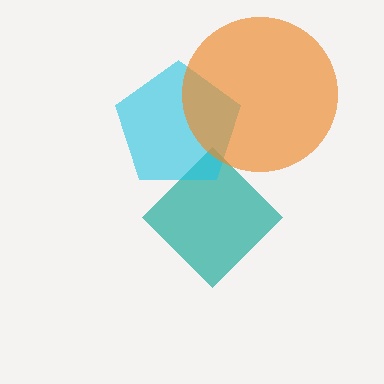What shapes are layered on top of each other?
The layered shapes are: a teal diamond, a cyan pentagon, an orange circle.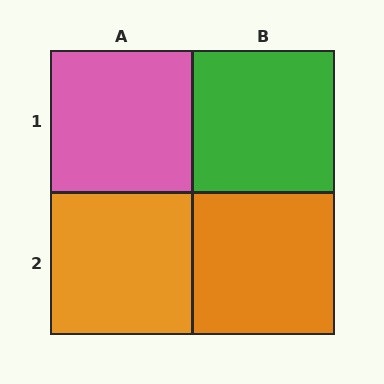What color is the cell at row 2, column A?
Orange.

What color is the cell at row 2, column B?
Orange.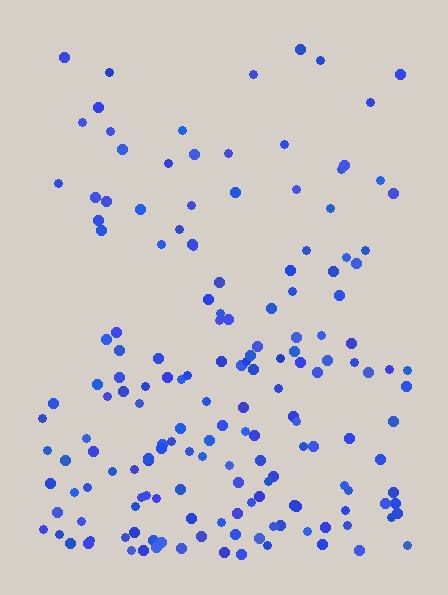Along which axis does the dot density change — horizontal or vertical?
Vertical.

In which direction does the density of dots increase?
From top to bottom, with the bottom side densest.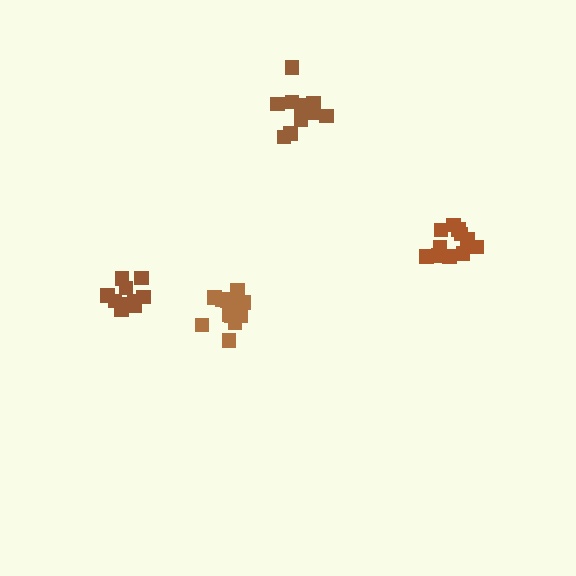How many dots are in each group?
Group 1: 14 dots, Group 2: 13 dots, Group 3: 10 dots, Group 4: 12 dots (49 total).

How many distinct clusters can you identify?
There are 4 distinct clusters.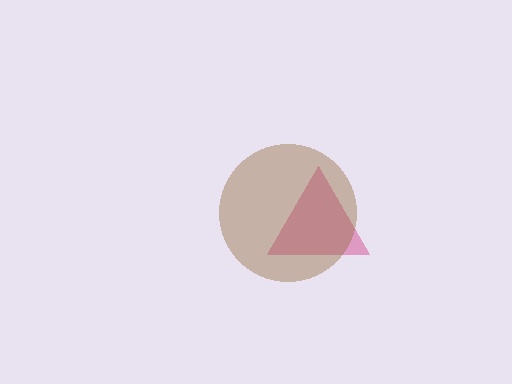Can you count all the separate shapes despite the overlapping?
Yes, there are 2 separate shapes.